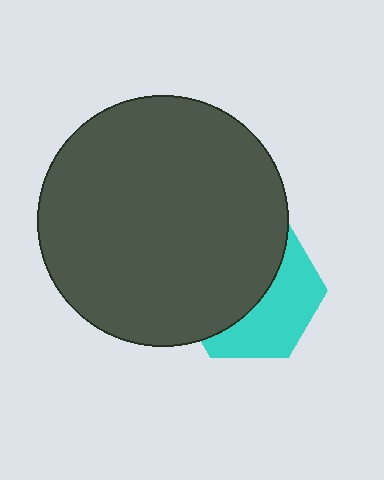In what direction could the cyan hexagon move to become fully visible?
The cyan hexagon could move toward the lower-right. That would shift it out from behind the dark gray circle entirely.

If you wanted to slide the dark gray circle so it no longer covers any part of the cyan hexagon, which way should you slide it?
Slide it toward the upper-left — that is the most direct way to separate the two shapes.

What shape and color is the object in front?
The object in front is a dark gray circle.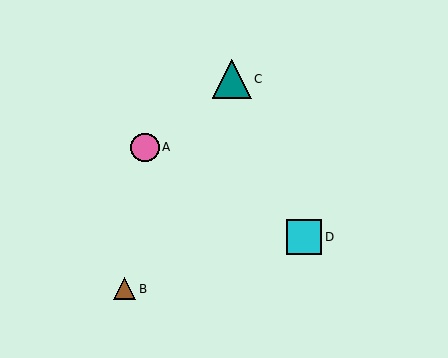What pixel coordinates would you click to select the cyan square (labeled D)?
Click at (304, 237) to select the cyan square D.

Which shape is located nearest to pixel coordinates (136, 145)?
The pink circle (labeled A) at (145, 148) is nearest to that location.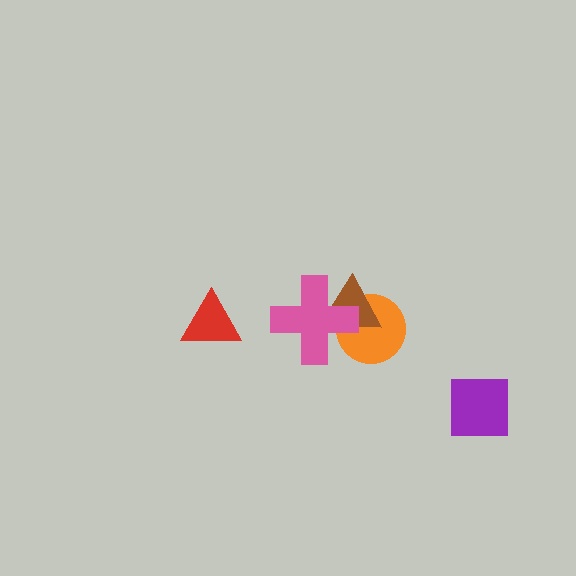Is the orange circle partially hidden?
Yes, it is partially covered by another shape.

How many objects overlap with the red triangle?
0 objects overlap with the red triangle.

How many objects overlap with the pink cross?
2 objects overlap with the pink cross.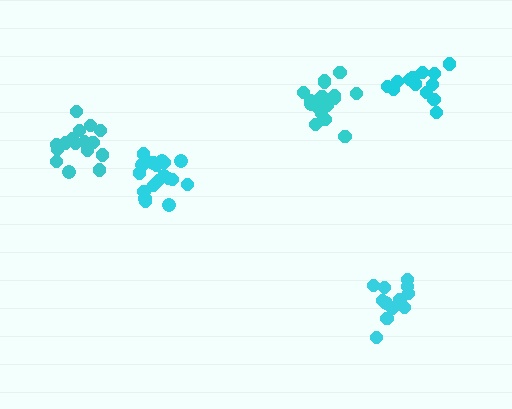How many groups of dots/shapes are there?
There are 5 groups.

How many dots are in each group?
Group 1: 16 dots, Group 2: 17 dots, Group 3: 14 dots, Group 4: 13 dots, Group 5: 19 dots (79 total).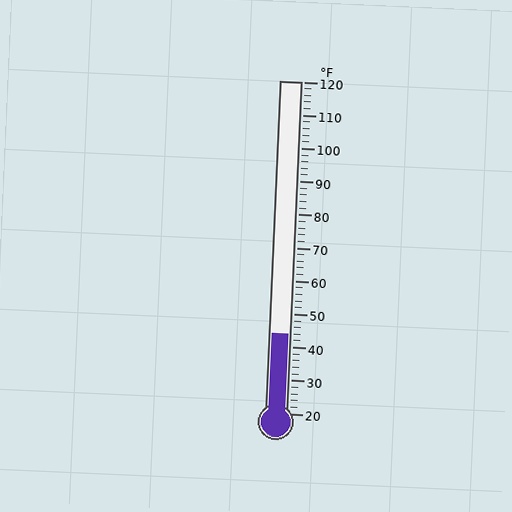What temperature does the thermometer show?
The thermometer shows approximately 44°F.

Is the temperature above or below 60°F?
The temperature is below 60°F.